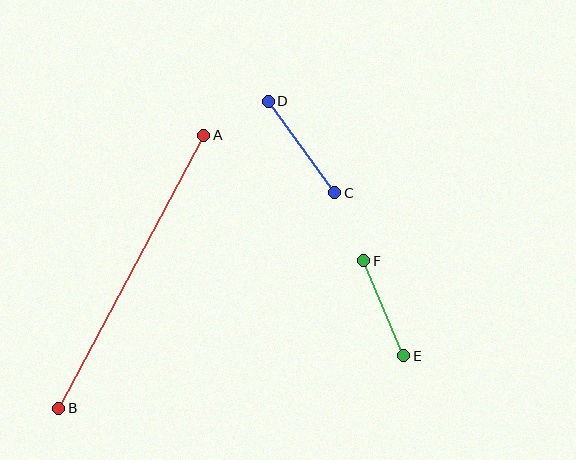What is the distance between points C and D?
The distance is approximately 113 pixels.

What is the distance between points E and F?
The distance is approximately 103 pixels.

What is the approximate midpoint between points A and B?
The midpoint is at approximately (131, 272) pixels.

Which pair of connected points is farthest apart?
Points A and B are farthest apart.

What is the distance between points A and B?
The distance is approximately 309 pixels.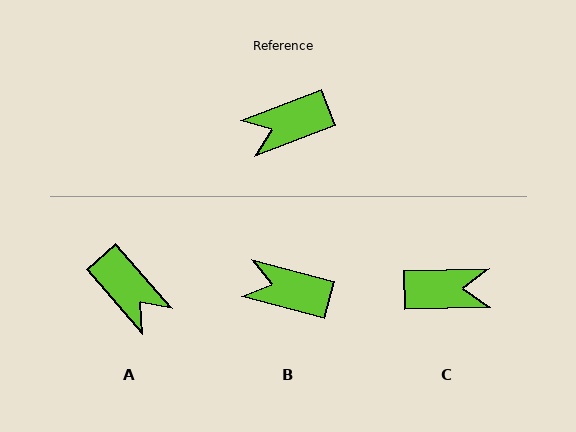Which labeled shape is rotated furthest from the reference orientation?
C, about 160 degrees away.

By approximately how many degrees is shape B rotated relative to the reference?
Approximately 36 degrees clockwise.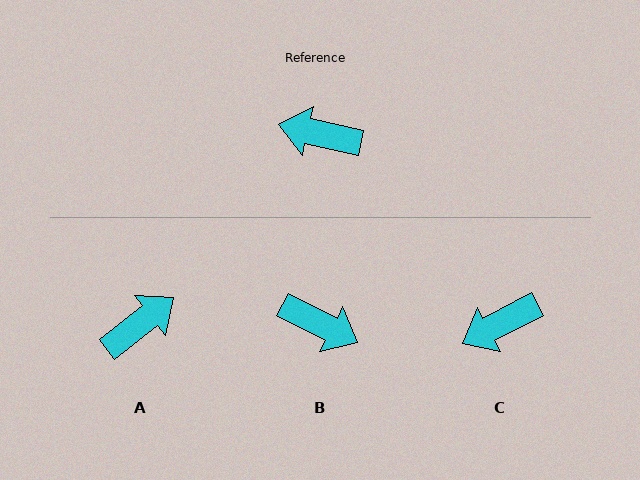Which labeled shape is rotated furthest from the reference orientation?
B, about 166 degrees away.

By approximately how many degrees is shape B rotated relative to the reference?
Approximately 166 degrees counter-clockwise.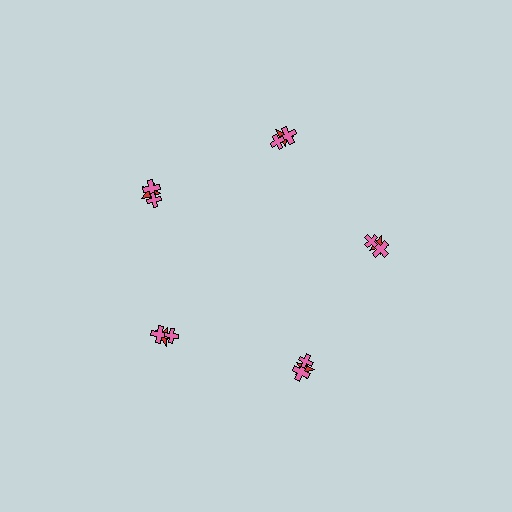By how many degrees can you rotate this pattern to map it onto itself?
The pattern maps onto itself every 72 degrees of rotation.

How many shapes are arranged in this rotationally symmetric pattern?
There are 15 shapes, arranged in 5 groups of 3.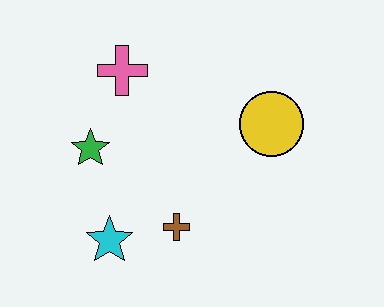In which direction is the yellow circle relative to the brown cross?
The yellow circle is above the brown cross.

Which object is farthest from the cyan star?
The yellow circle is farthest from the cyan star.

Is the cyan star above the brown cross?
No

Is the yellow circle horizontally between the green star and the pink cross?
No